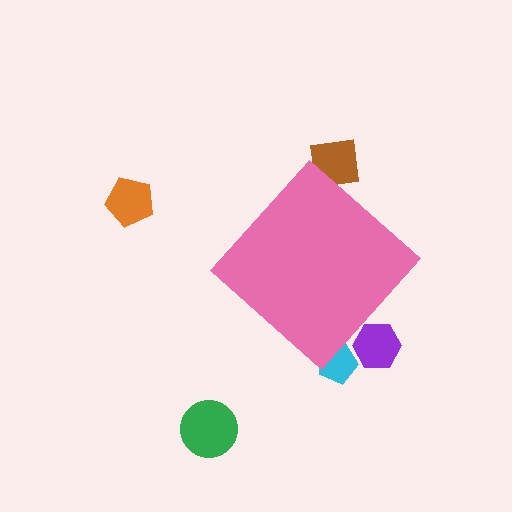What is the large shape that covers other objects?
A pink diamond.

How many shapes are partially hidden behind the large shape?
3 shapes are partially hidden.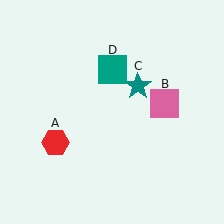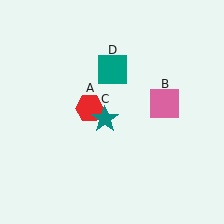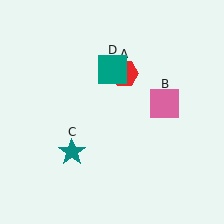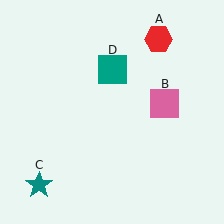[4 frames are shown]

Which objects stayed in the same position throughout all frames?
Pink square (object B) and teal square (object D) remained stationary.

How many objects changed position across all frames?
2 objects changed position: red hexagon (object A), teal star (object C).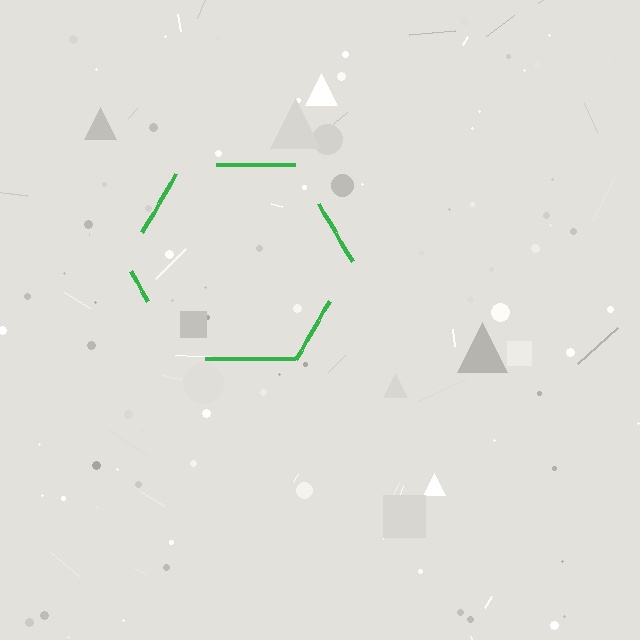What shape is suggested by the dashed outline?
The dashed outline suggests a hexagon.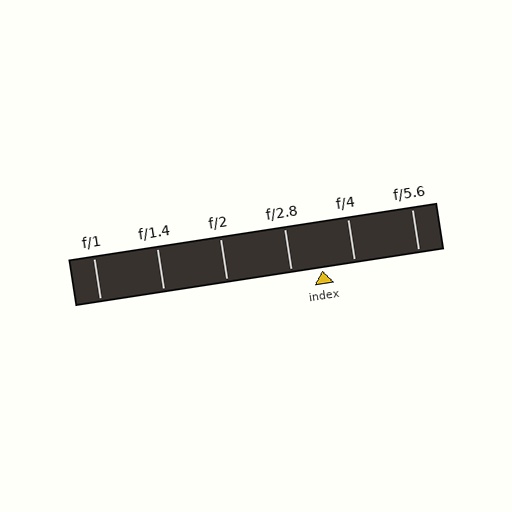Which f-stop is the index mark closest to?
The index mark is closest to f/2.8.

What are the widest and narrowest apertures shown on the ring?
The widest aperture shown is f/1 and the narrowest is f/5.6.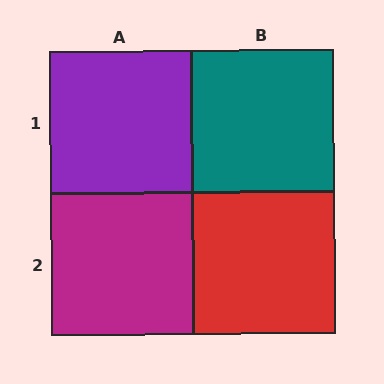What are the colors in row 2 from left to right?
Magenta, red.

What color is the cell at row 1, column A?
Purple.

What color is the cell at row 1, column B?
Teal.